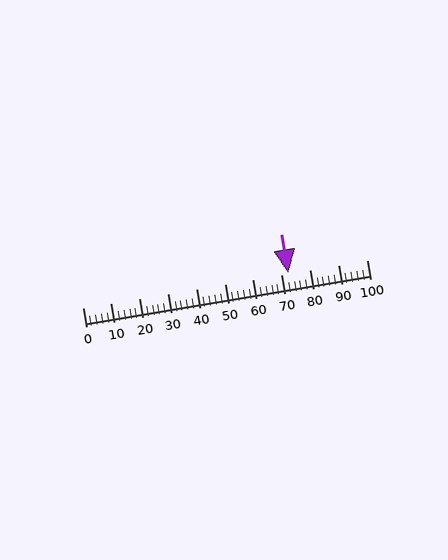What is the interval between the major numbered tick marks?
The major tick marks are spaced 10 units apart.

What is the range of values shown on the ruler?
The ruler shows values from 0 to 100.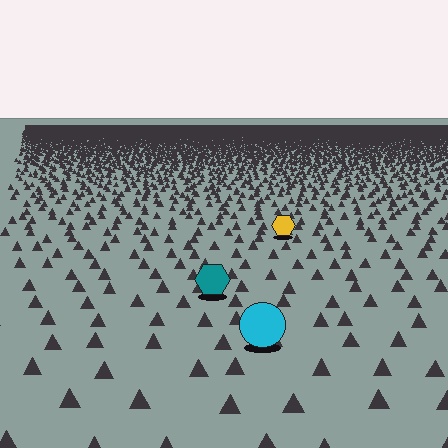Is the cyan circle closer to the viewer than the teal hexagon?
Yes. The cyan circle is closer — you can tell from the texture gradient: the ground texture is coarser near it.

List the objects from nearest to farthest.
From nearest to farthest: the cyan circle, the teal hexagon, the yellow hexagon.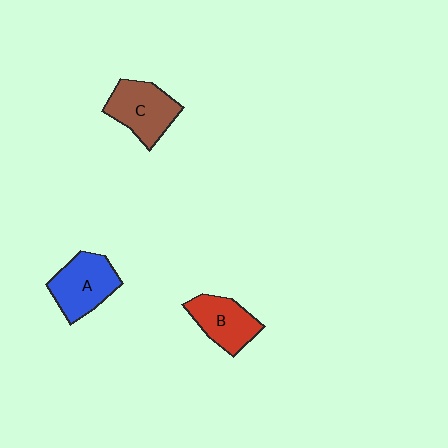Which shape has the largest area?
Shape A (blue).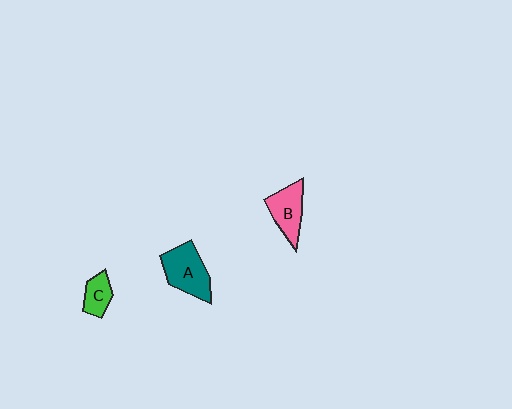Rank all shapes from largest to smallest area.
From largest to smallest: A (teal), B (pink), C (green).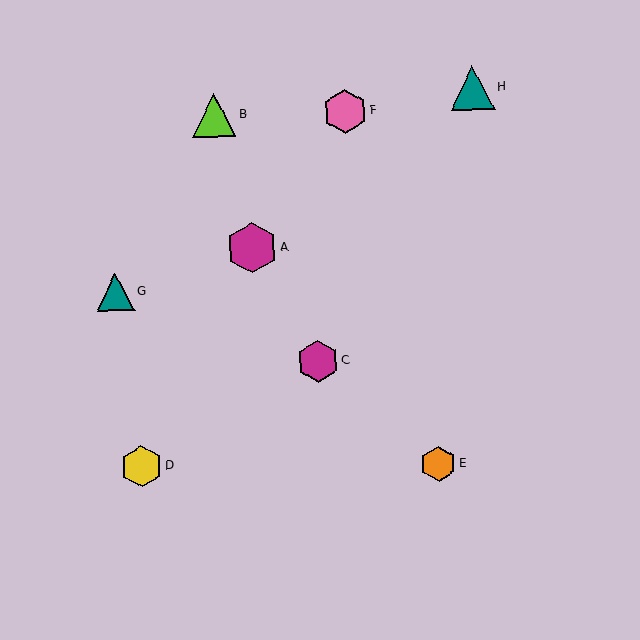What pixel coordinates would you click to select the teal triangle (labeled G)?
Click at (115, 292) to select the teal triangle G.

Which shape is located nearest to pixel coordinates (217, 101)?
The lime triangle (labeled B) at (214, 115) is nearest to that location.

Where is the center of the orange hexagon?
The center of the orange hexagon is at (438, 464).